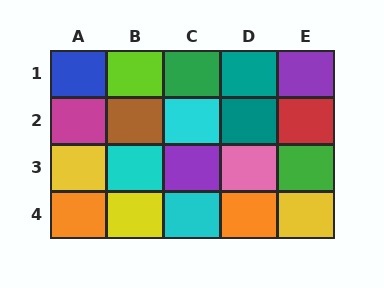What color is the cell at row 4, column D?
Orange.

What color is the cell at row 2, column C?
Cyan.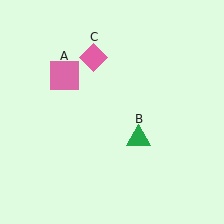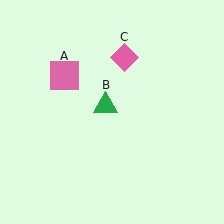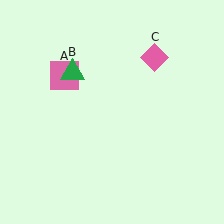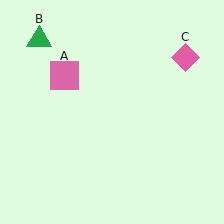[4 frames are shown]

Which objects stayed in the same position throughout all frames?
Pink square (object A) remained stationary.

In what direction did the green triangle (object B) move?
The green triangle (object B) moved up and to the left.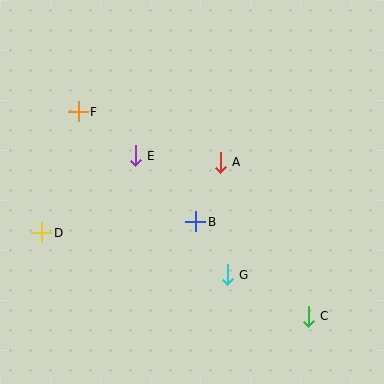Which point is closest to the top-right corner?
Point A is closest to the top-right corner.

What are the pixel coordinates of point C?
Point C is at (308, 316).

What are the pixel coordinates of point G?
Point G is at (227, 275).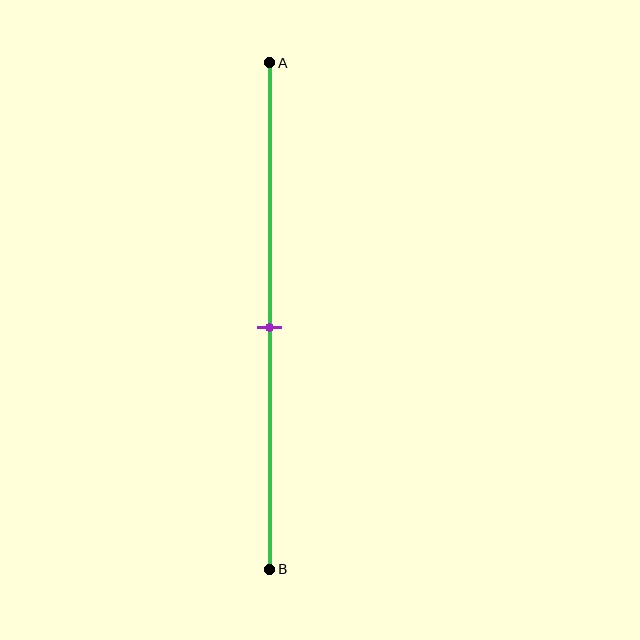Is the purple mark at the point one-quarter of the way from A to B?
No, the mark is at about 50% from A, not at the 25% one-quarter point.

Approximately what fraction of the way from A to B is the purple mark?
The purple mark is approximately 50% of the way from A to B.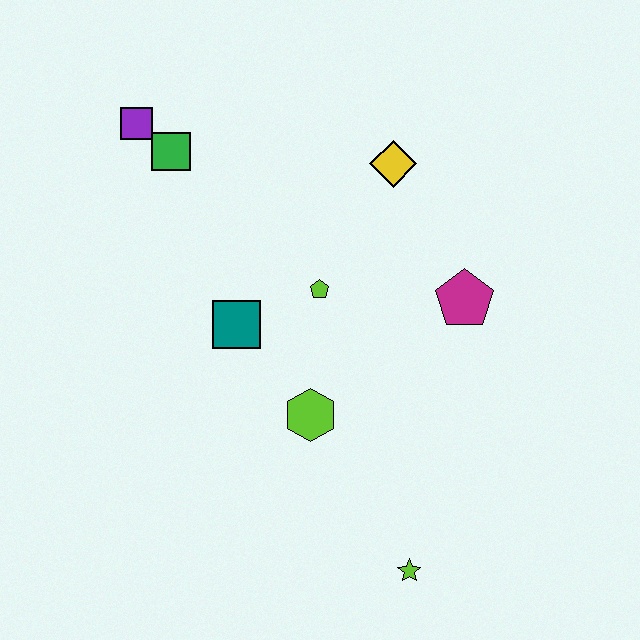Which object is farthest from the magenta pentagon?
The purple square is farthest from the magenta pentagon.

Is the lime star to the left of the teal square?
No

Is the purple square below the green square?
No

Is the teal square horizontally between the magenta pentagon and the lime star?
No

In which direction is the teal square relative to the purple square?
The teal square is below the purple square.